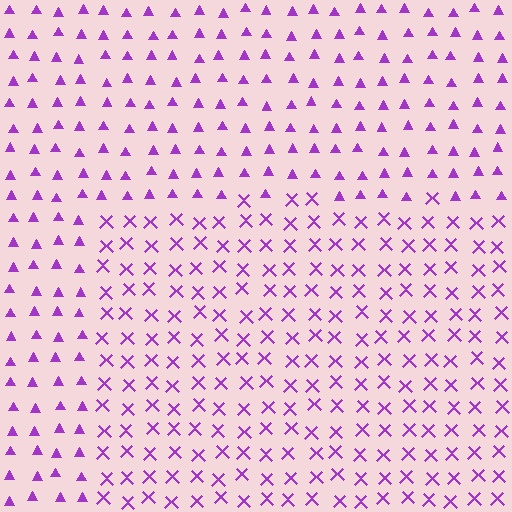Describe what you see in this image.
The image is filled with small purple elements arranged in a uniform grid. A rectangle-shaped region contains X marks, while the surrounding area contains triangles. The boundary is defined purely by the change in element shape.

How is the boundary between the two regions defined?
The boundary is defined by a change in element shape: X marks inside vs. triangles outside. All elements share the same color and spacing.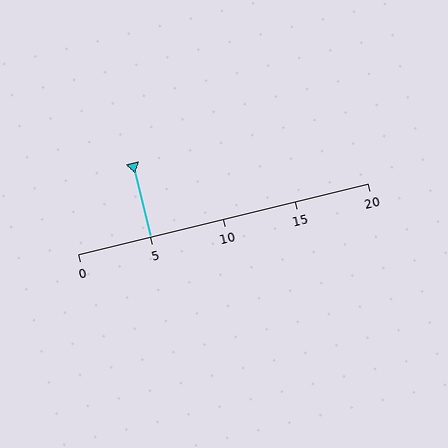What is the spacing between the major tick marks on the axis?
The major ticks are spaced 5 apart.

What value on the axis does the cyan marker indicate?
The marker indicates approximately 5.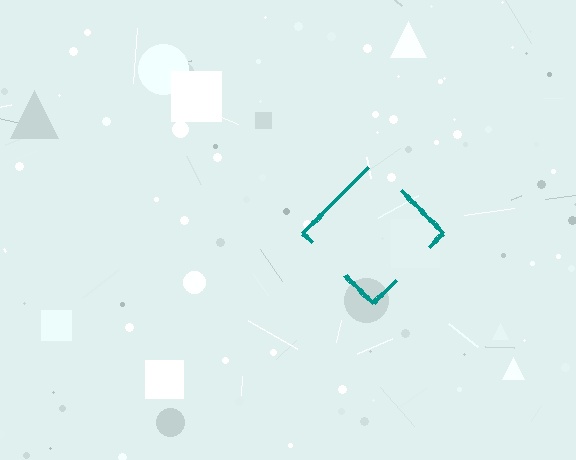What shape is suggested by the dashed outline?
The dashed outline suggests a diamond.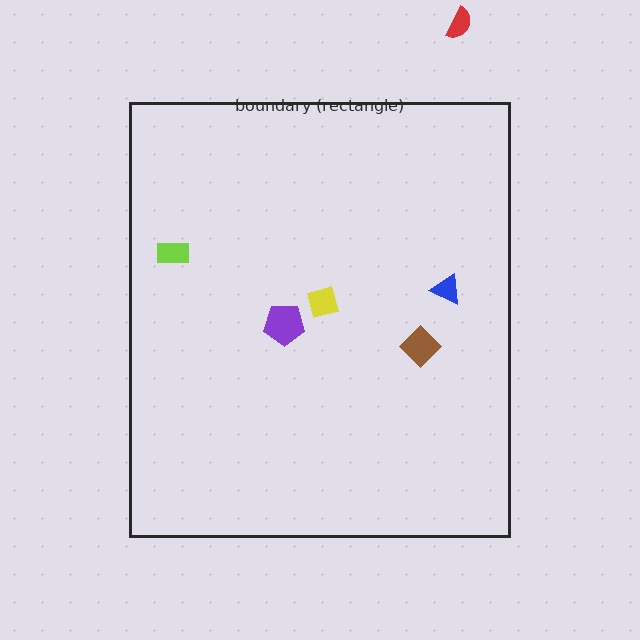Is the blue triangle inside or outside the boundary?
Inside.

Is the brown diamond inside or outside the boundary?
Inside.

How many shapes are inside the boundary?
5 inside, 1 outside.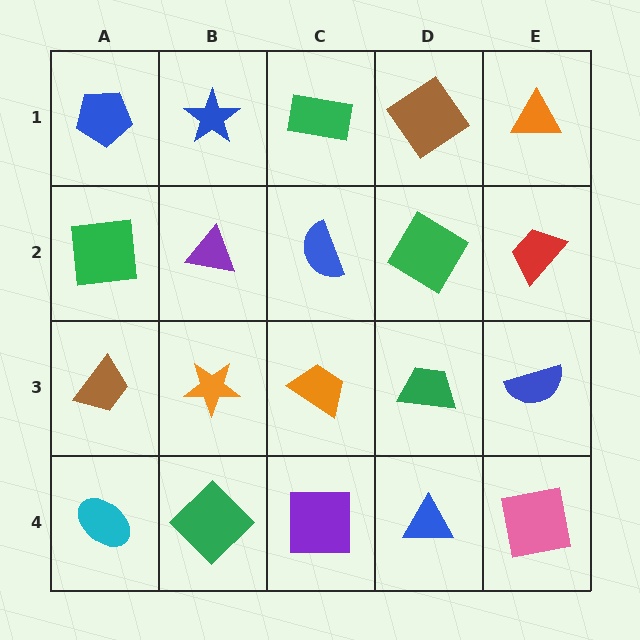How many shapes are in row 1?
5 shapes.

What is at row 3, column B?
An orange star.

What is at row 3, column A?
A brown trapezoid.